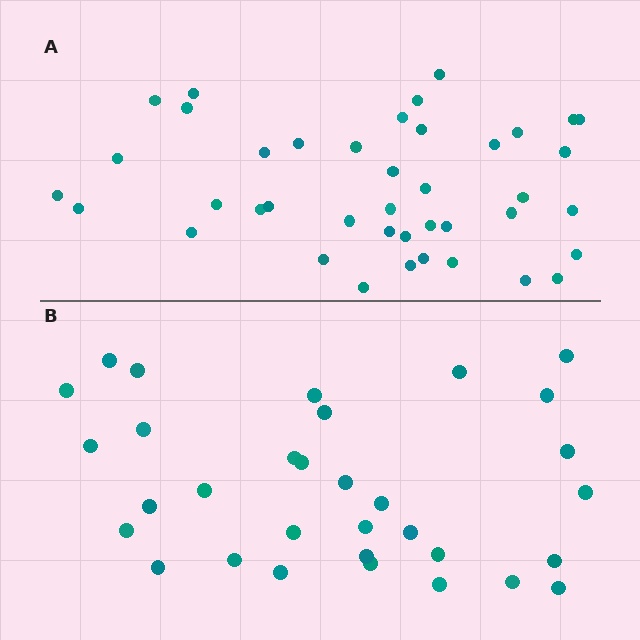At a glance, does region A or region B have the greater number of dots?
Region A (the top region) has more dots.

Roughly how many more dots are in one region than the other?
Region A has roughly 8 or so more dots than region B.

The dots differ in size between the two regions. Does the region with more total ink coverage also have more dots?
No. Region B has more total ink coverage because its dots are larger, but region A actually contains more individual dots. Total area can be misleading — the number of items is what matters here.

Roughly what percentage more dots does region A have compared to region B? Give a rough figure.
About 30% more.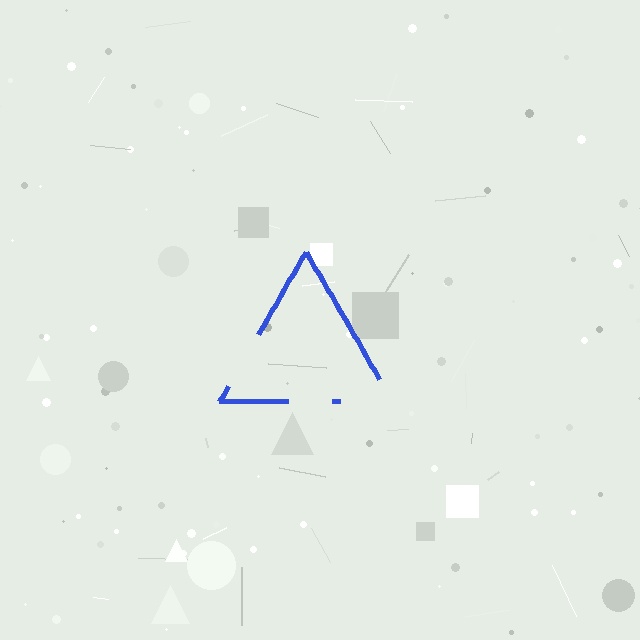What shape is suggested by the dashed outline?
The dashed outline suggests a triangle.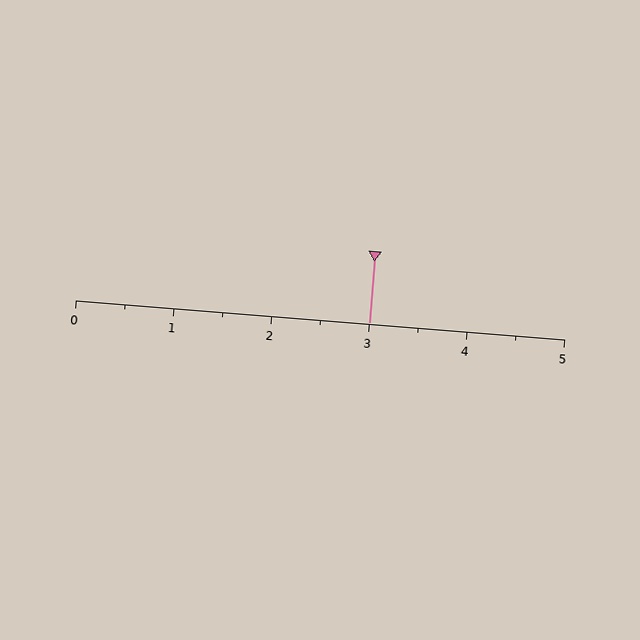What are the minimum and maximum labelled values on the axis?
The axis runs from 0 to 5.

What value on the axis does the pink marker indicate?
The marker indicates approximately 3.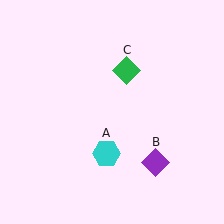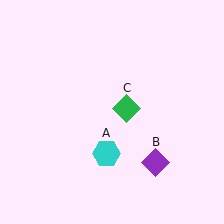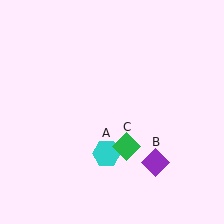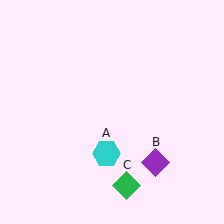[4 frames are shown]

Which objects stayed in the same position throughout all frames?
Cyan hexagon (object A) and purple diamond (object B) remained stationary.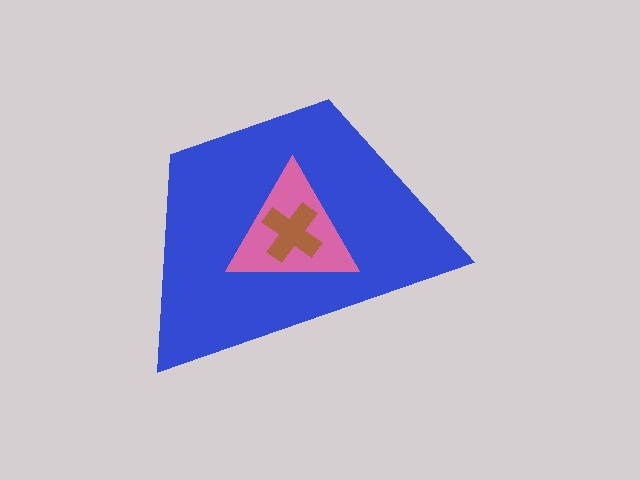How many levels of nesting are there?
3.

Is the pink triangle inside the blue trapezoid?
Yes.